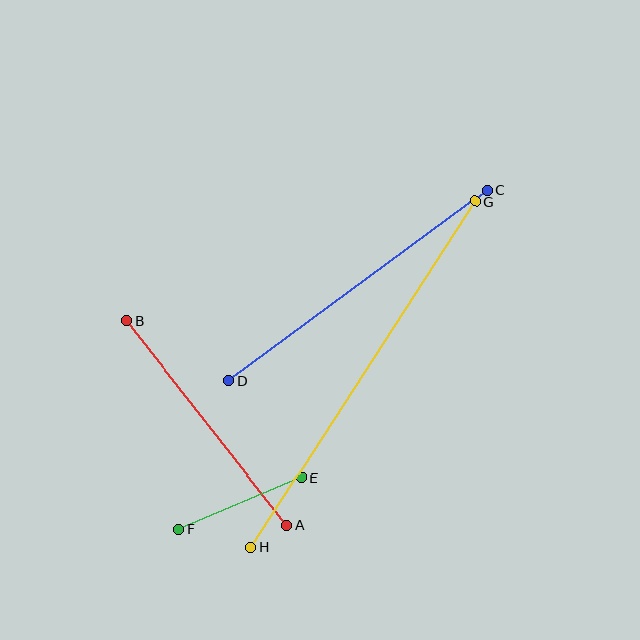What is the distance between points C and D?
The distance is approximately 321 pixels.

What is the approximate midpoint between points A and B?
The midpoint is at approximately (207, 423) pixels.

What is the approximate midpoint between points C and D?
The midpoint is at approximately (358, 285) pixels.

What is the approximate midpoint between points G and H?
The midpoint is at approximately (363, 374) pixels.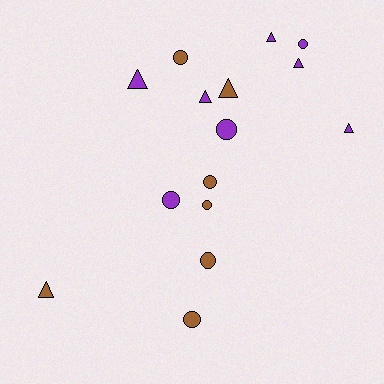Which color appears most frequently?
Purple, with 8 objects.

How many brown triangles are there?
There are 2 brown triangles.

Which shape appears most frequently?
Circle, with 8 objects.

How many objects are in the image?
There are 15 objects.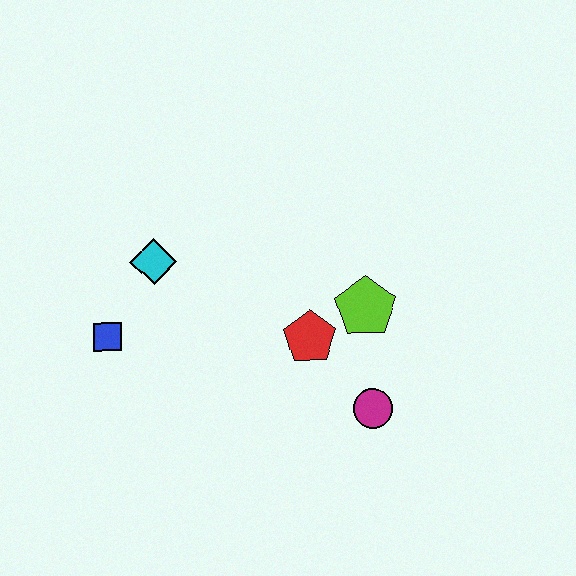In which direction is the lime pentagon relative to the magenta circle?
The lime pentagon is above the magenta circle.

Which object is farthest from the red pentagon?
The blue square is farthest from the red pentagon.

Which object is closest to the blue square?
The cyan diamond is closest to the blue square.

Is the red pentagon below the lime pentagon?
Yes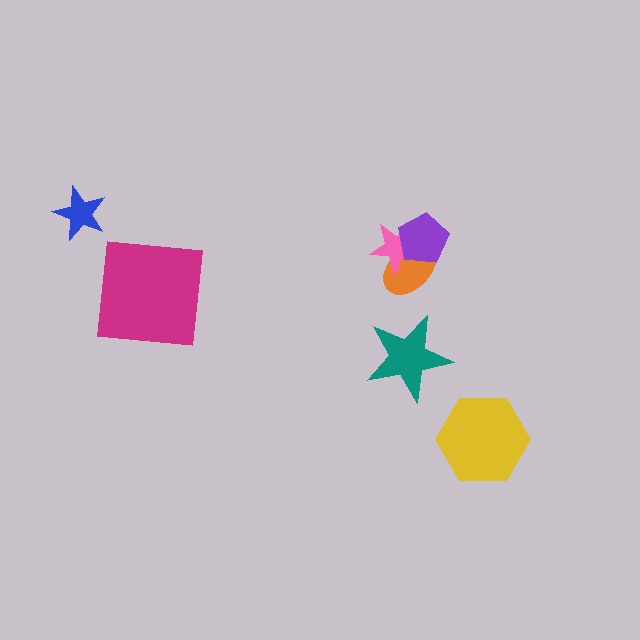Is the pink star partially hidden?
Yes, it is partially covered by another shape.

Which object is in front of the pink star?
The purple pentagon is in front of the pink star.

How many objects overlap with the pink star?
2 objects overlap with the pink star.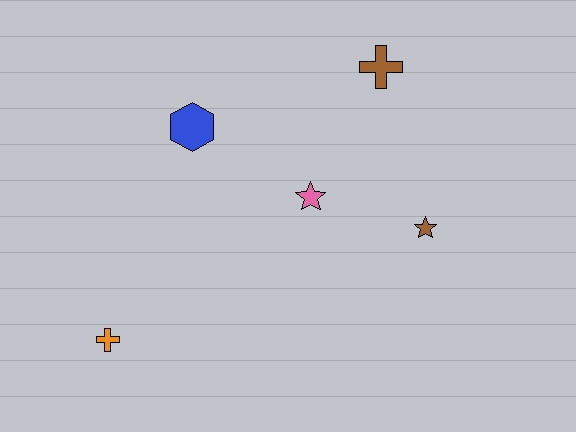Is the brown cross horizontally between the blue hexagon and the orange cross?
No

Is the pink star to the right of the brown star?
No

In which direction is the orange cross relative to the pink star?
The orange cross is to the left of the pink star.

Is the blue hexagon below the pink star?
No